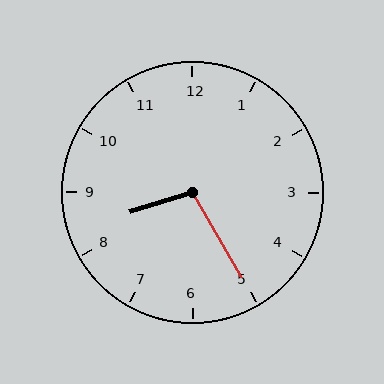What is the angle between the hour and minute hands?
Approximately 102 degrees.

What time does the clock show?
8:25.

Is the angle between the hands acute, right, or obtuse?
It is obtuse.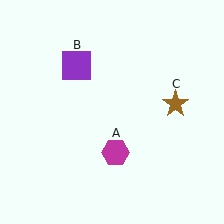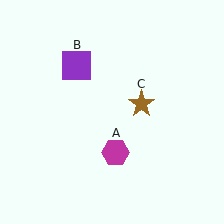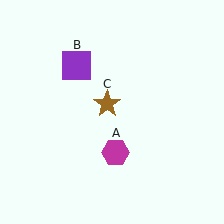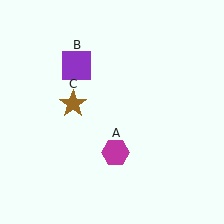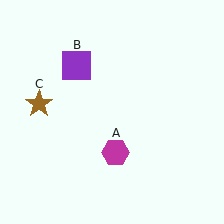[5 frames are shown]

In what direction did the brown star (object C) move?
The brown star (object C) moved left.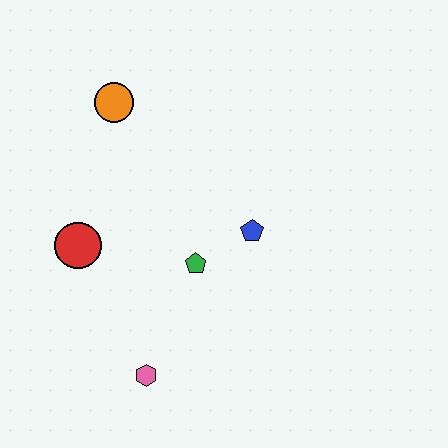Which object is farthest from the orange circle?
The pink hexagon is farthest from the orange circle.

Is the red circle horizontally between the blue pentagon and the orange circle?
No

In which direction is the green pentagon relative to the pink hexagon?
The green pentagon is above the pink hexagon.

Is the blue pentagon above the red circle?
Yes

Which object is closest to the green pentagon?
The blue pentagon is closest to the green pentagon.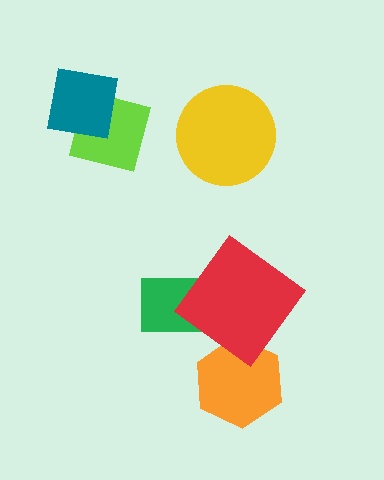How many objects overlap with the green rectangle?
1 object overlaps with the green rectangle.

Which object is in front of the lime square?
The teal square is in front of the lime square.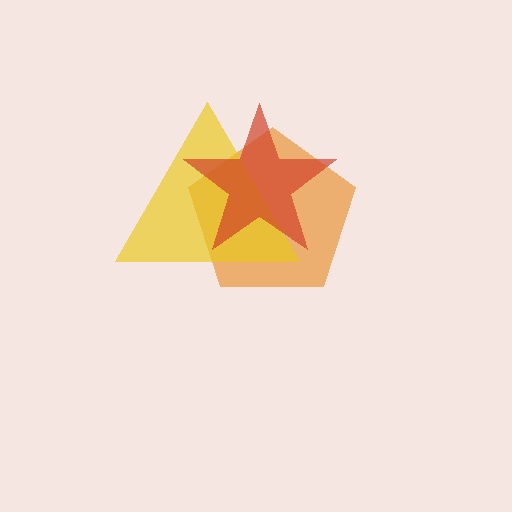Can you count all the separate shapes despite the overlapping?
Yes, there are 3 separate shapes.